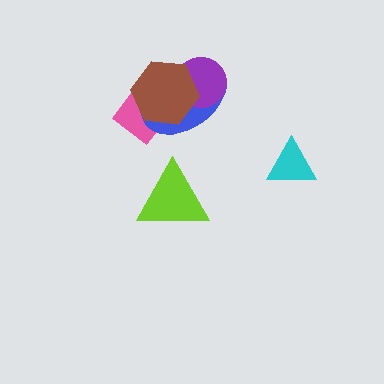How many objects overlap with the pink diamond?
2 objects overlap with the pink diamond.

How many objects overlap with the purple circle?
2 objects overlap with the purple circle.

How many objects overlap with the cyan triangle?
0 objects overlap with the cyan triangle.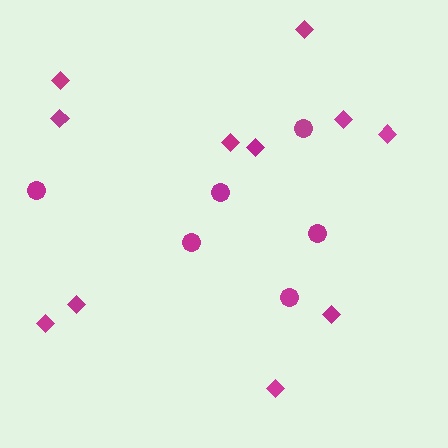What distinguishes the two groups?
There are 2 groups: one group of diamonds (11) and one group of circles (6).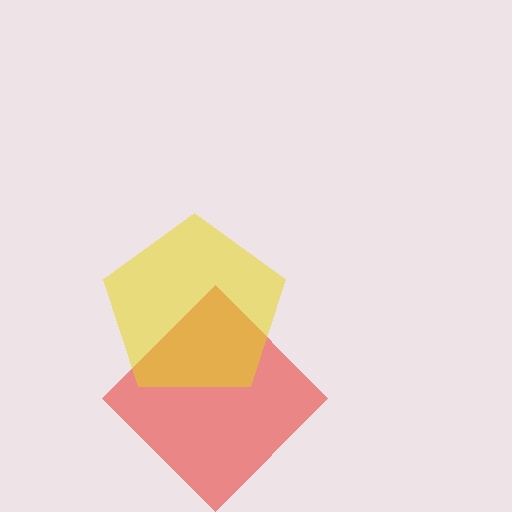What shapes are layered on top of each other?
The layered shapes are: a red diamond, a yellow pentagon.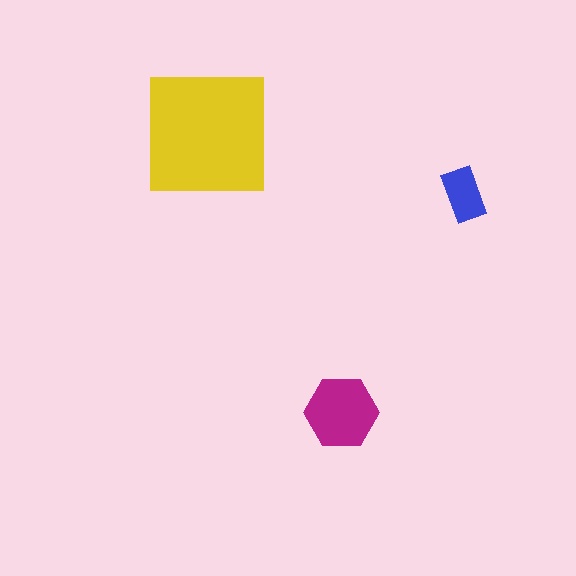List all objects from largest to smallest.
The yellow square, the magenta hexagon, the blue rectangle.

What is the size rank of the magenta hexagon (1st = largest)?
2nd.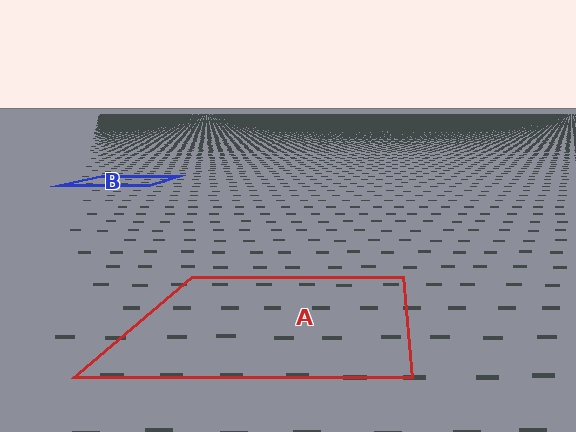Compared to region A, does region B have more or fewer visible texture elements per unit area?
Region B has more texture elements per unit area — they are packed more densely because it is farther away.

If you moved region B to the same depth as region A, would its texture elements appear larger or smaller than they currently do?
They would appear larger. At a closer depth, the same texture elements are projected at a bigger on-screen size.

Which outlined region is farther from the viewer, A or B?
Region B is farther from the viewer — the texture elements inside it appear smaller and more densely packed.